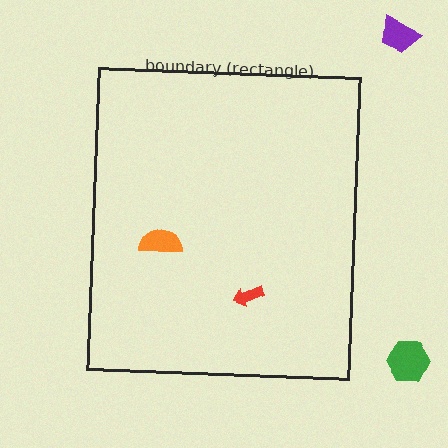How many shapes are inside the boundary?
2 inside, 2 outside.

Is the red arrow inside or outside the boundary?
Inside.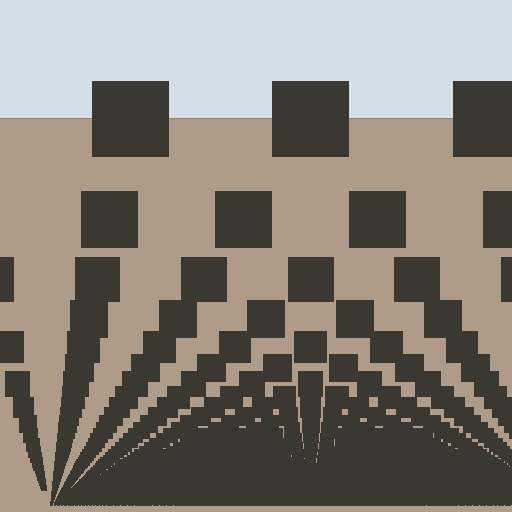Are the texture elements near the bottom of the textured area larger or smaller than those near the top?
Smaller. The gradient is inverted — elements near the bottom are smaller and denser.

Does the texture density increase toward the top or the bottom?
Density increases toward the bottom.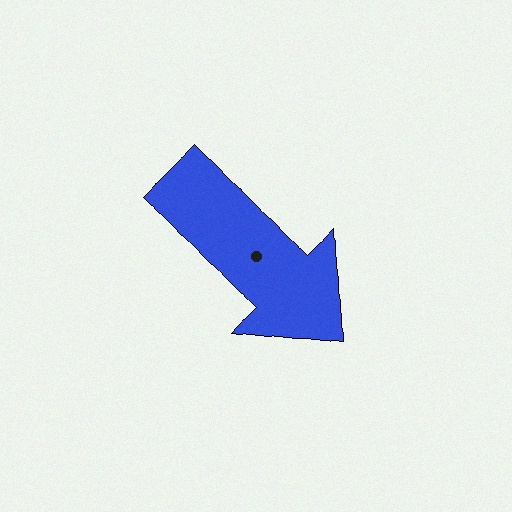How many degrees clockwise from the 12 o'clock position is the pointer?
Approximately 136 degrees.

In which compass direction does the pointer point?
Southeast.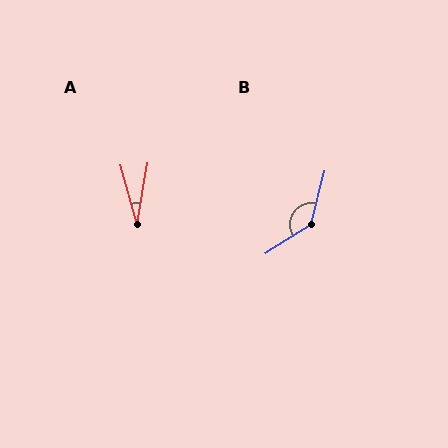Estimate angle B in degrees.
Approximately 137 degrees.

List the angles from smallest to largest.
A (25°), B (137°).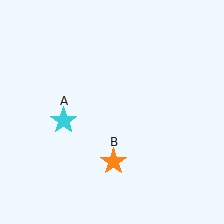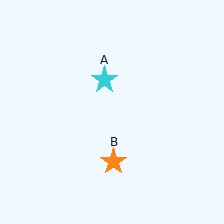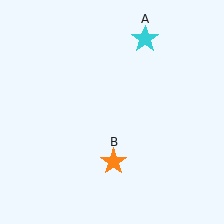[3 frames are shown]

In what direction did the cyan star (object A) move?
The cyan star (object A) moved up and to the right.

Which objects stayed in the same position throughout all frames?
Orange star (object B) remained stationary.